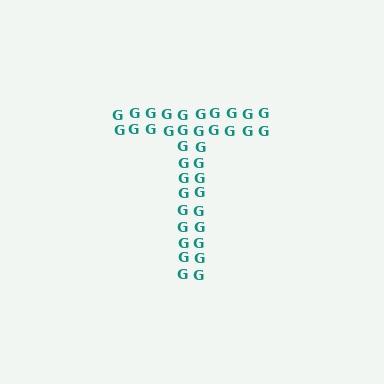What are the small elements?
The small elements are letter G's.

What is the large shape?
The large shape is the letter T.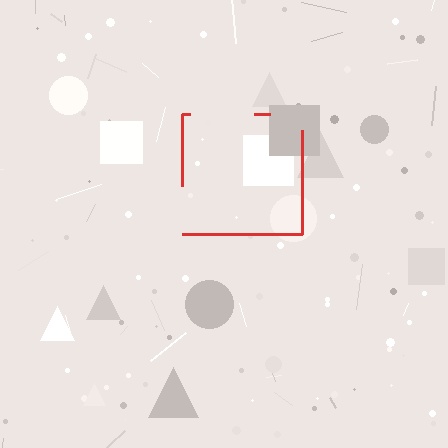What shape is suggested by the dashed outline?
The dashed outline suggests a square.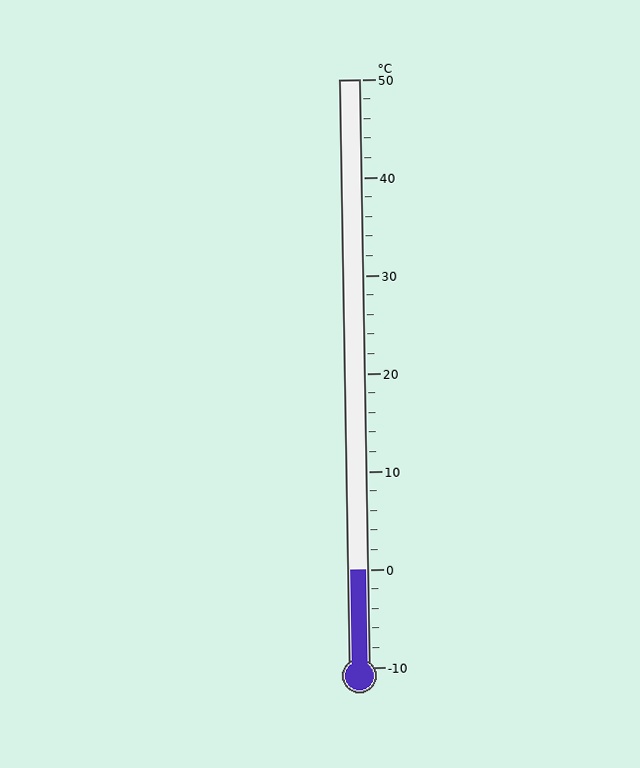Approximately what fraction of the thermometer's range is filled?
The thermometer is filled to approximately 15% of its range.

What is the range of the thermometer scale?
The thermometer scale ranges from -10°C to 50°C.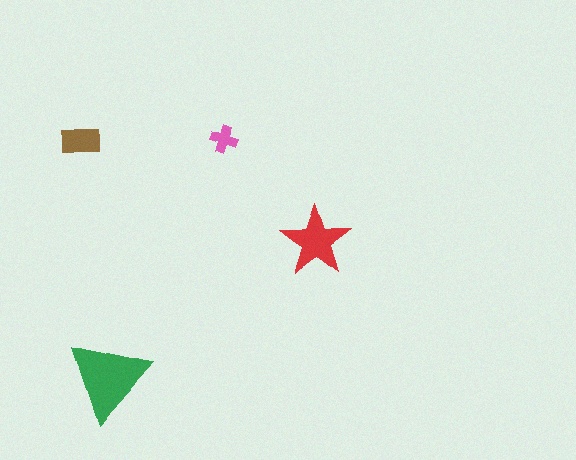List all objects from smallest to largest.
The pink cross, the brown rectangle, the red star, the green triangle.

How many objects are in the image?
There are 4 objects in the image.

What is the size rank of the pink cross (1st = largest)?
4th.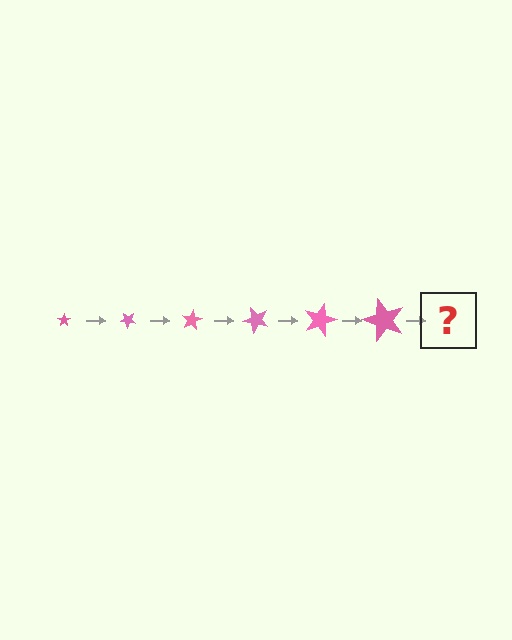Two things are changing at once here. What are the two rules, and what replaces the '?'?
The two rules are that the star grows larger each step and it rotates 40 degrees each step. The '?' should be a star, larger than the previous one and rotated 240 degrees from the start.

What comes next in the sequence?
The next element should be a star, larger than the previous one and rotated 240 degrees from the start.